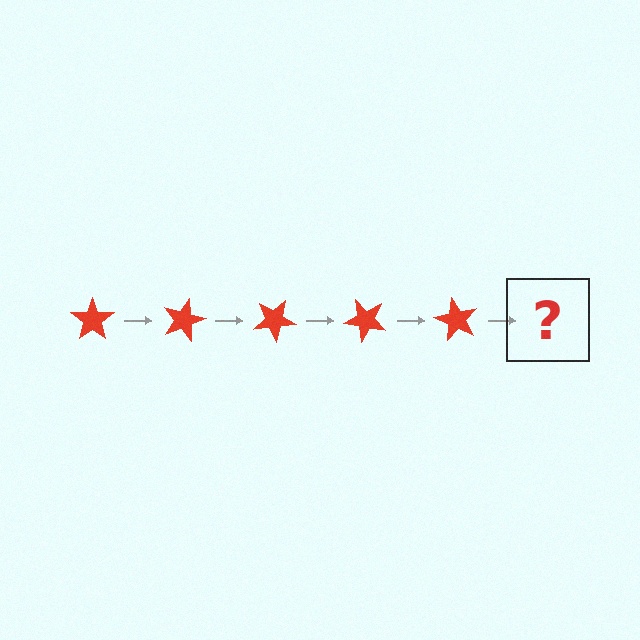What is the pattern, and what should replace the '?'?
The pattern is that the star rotates 15 degrees each step. The '?' should be a red star rotated 75 degrees.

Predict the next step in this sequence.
The next step is a red star rotated 75 degrees.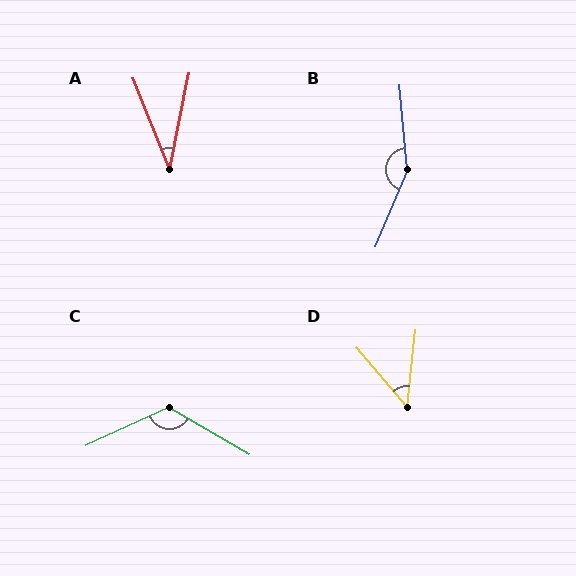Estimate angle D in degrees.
Approximately 46 degrees.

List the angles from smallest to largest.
A (33°), D (46°), C (125°), B (152°).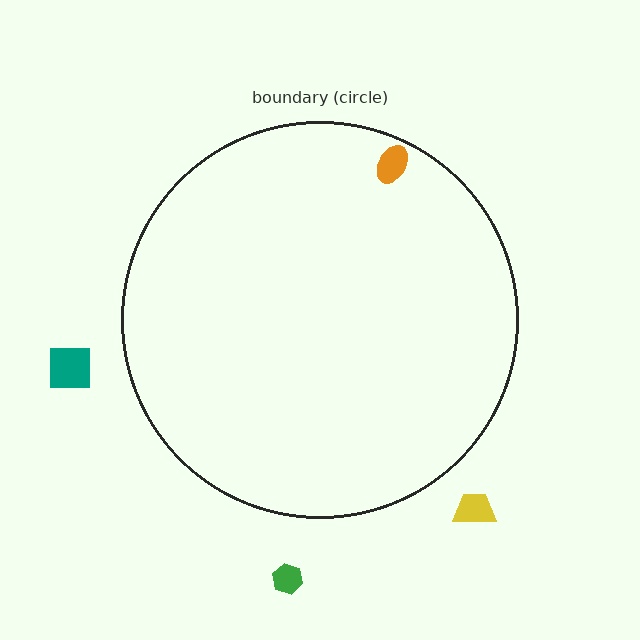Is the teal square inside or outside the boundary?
Outside.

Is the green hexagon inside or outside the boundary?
Outside.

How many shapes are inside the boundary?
1 inside, 3 outside.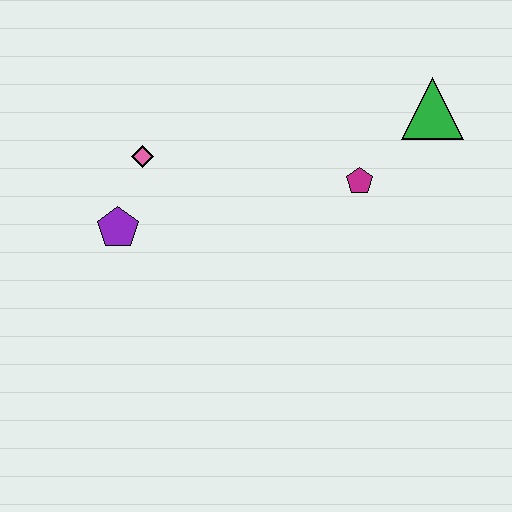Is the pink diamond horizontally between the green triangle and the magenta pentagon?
No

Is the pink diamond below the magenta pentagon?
No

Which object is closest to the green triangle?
The magenta pentagon is closest to the green triangle.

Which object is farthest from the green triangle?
The purple pentagon is farthest from the green triangle.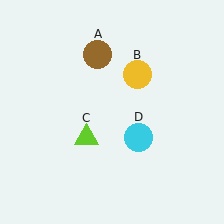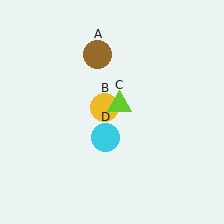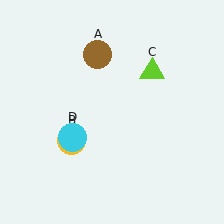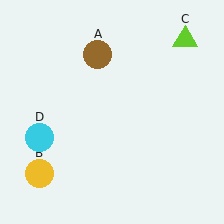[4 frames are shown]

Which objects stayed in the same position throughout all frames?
Brown circle (object A) remained stationary.